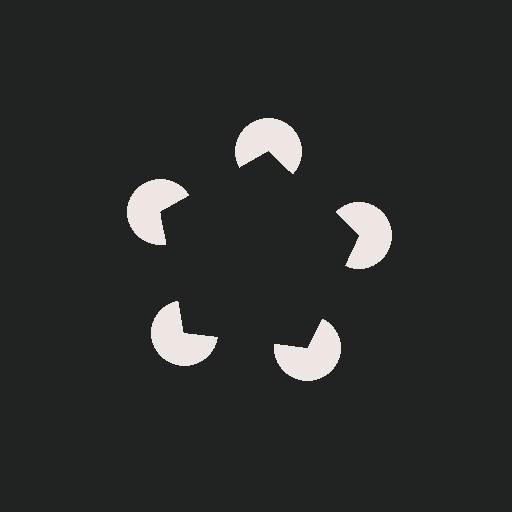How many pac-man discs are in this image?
There are 5 — one at each vertex of the illusory pentagon.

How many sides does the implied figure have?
5 sides.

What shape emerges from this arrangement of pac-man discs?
An illusory pentagon — its edges are inferred from the aligned wedge cuts in the pac-man discs, not physically drawn.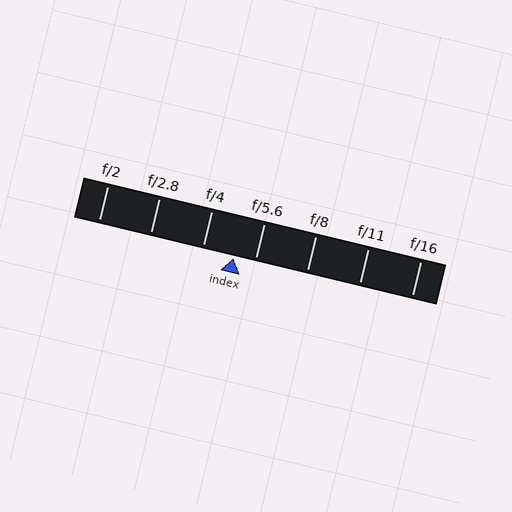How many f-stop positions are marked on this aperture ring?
There are 7 f-stop positions marked.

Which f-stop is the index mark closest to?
The index mark is closest to f/5.6.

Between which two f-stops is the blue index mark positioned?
The index mark is between f/4 and f/5.6.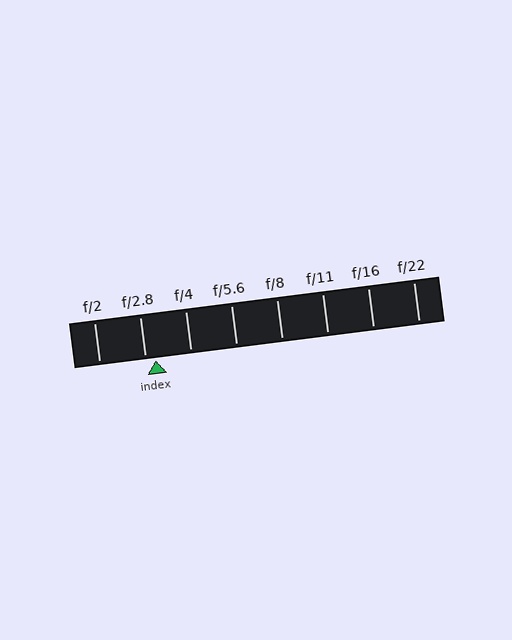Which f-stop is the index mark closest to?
The index mark is closest to f/2.8.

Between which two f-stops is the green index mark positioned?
The index mark is between f/2.8 and f/4.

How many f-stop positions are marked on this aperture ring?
There are 8 f-stop positions marked.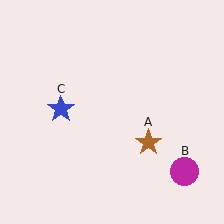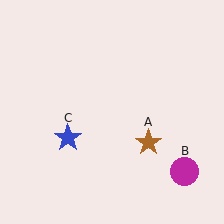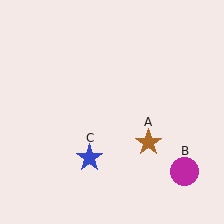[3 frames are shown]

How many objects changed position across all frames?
1 object changed position: blue star (object C).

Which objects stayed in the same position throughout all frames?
Brown star (object A) and magenta circle (object B) remained stationary.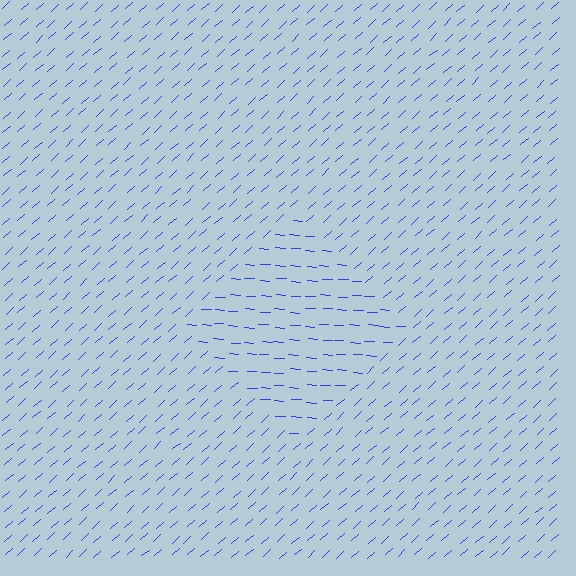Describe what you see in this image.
The image is filled with small blue line segments. A diamond region in the image has lines oriented differently from the surrounding lines, creating a visible texture boundary.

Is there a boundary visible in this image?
Yes, there is a texture boundary formed by a change in line orientation.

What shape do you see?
I see a diamond.